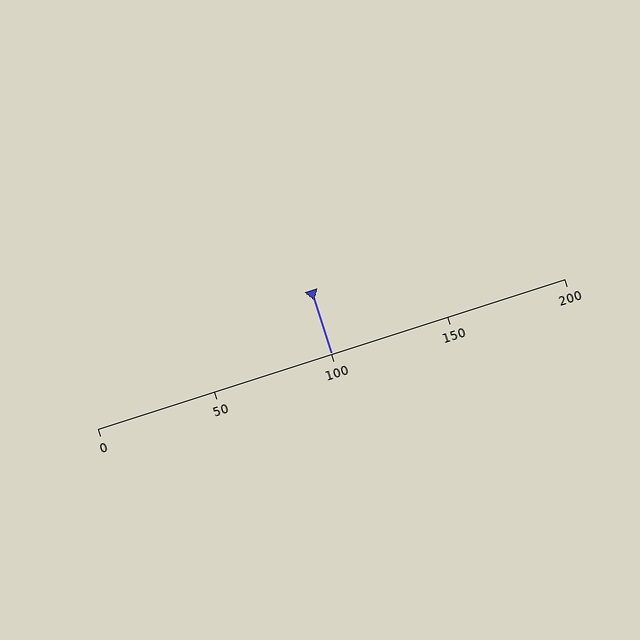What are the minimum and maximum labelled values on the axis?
The axis runs from 0 to 200.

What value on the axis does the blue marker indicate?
The marker indicates approximately 100.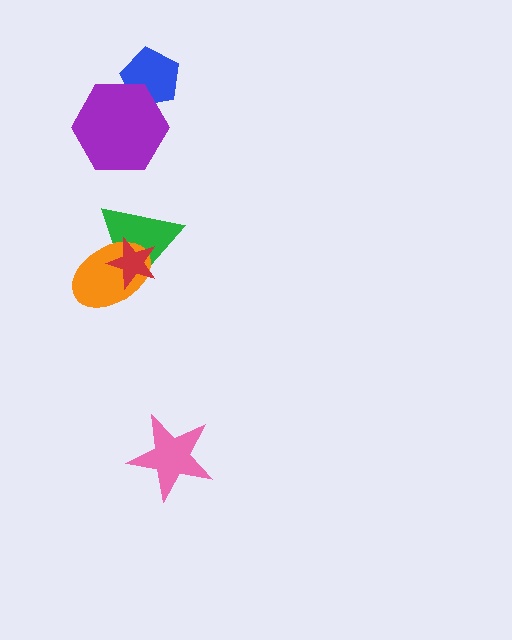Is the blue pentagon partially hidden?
Yes, it is partially covered by another shape.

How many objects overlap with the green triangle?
2 objects overlap with the green triangle.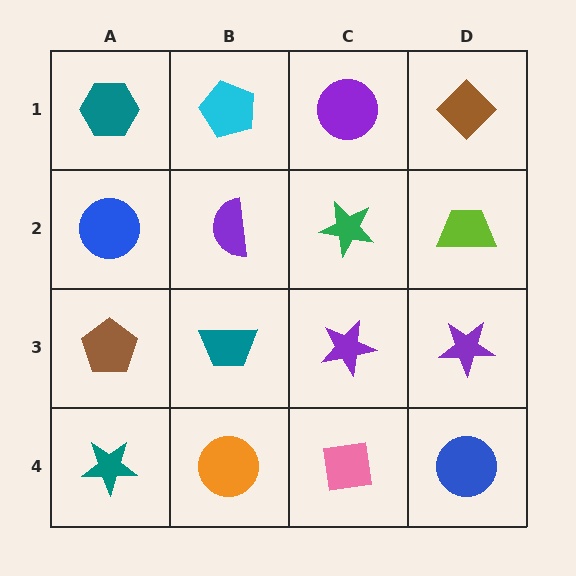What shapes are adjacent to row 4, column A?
A brown pentagon (row 3, column A), an orange circle (row 4, column B).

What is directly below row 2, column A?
A brown pentagon.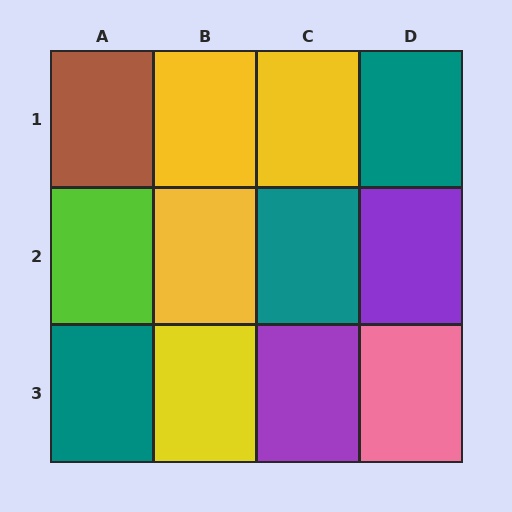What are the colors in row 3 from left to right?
Teal, yellow, purple, pink.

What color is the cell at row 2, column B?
Yellow.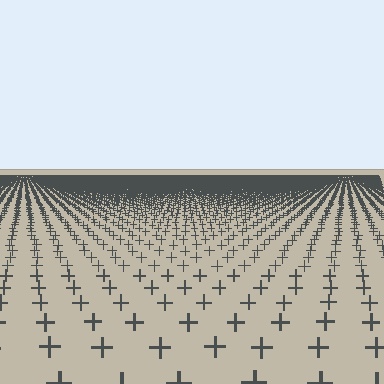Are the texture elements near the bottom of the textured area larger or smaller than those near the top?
Larger. Near the bottom, elements are closer to the viewer and appear at a bigger on-screen size.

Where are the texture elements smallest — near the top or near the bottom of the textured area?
Near the top.